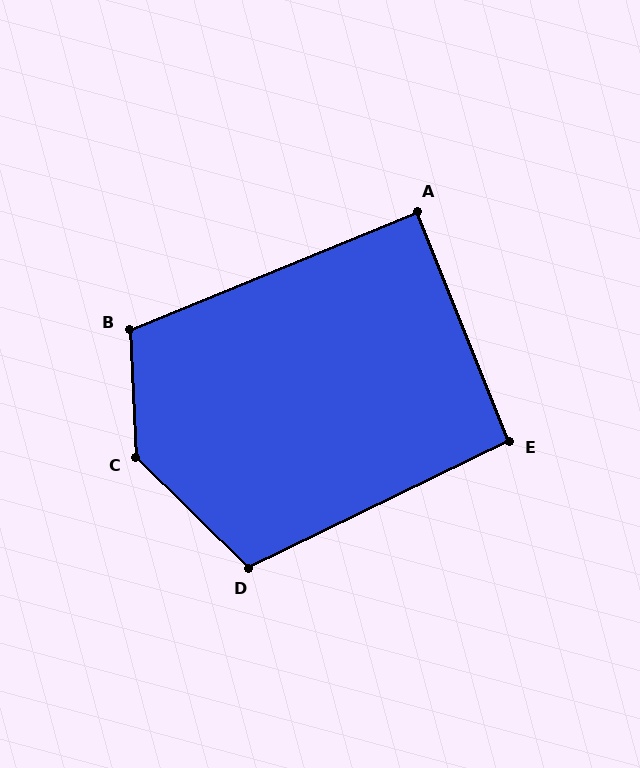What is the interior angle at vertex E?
Approximately 94 degrees (approximately right).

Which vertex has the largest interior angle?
C, at approximately 138 degrees.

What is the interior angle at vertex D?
Approximately 109 degrees (obtuse).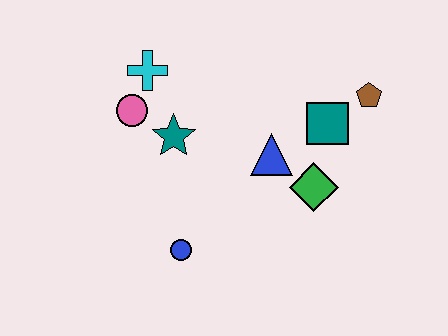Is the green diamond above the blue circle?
Yes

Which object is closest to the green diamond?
The blue triangle is closest to the green diamond.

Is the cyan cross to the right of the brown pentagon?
No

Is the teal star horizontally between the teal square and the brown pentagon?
No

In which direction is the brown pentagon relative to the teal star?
The brown pentagon is to the right of the teal star.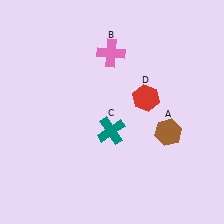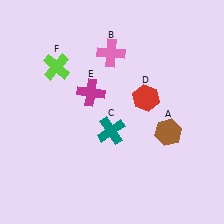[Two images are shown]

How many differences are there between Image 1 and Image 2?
There are 2 differences between the two images.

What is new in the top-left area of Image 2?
A lime cross (F) was added in the top-left area of Image 2.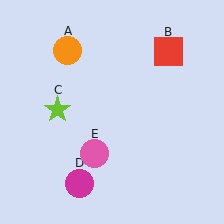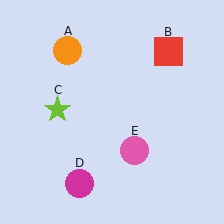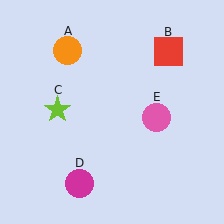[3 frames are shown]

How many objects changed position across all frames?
1 object changed position: pink circle (object E).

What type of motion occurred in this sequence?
The pink circle (object E) rotated counterclockwise around the center of the scene.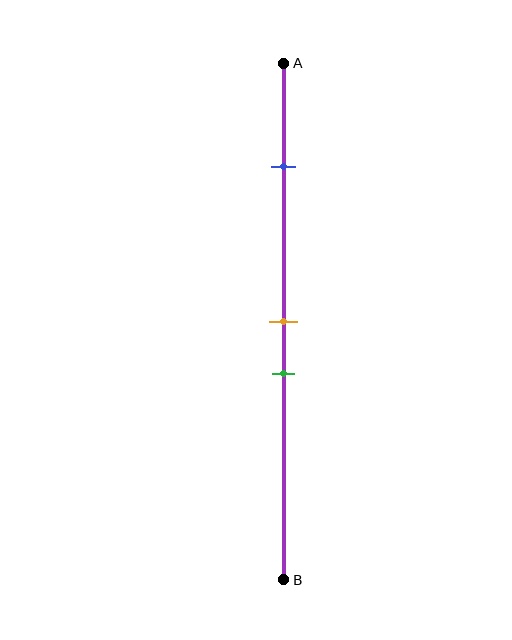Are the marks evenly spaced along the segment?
No, the marks are not evenly spaced.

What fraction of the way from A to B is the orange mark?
The orange mark is approximately 50% (0.5) of the way from A to B.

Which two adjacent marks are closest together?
The orange and green marks are the closest adjacent pair.